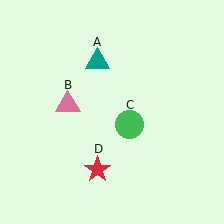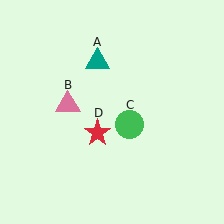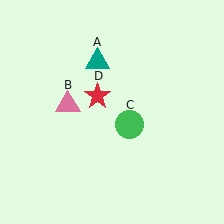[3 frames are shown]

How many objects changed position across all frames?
1 object changed position: red star (object D).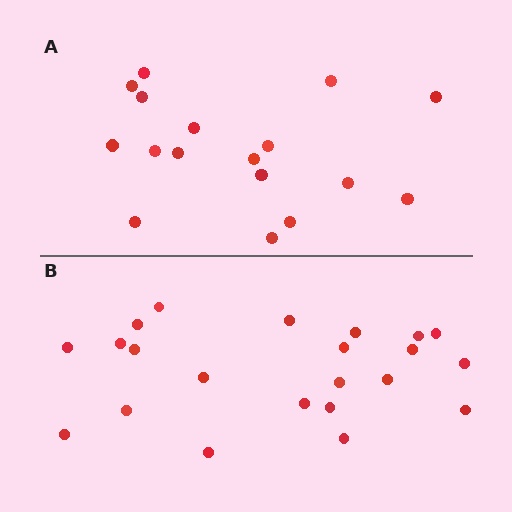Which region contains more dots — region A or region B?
Region B (the bottom region) has more dots.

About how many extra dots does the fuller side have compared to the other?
Region B has about 5 more dots than region A.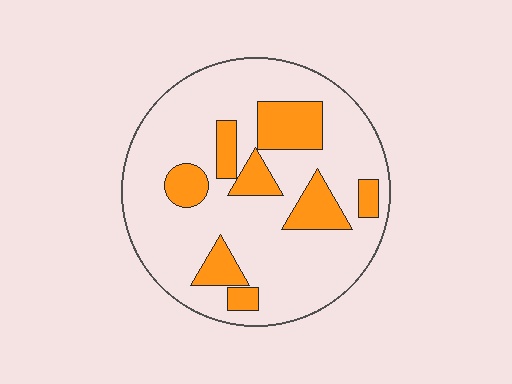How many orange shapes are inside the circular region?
8.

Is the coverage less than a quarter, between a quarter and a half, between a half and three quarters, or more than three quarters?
Less than a quarter.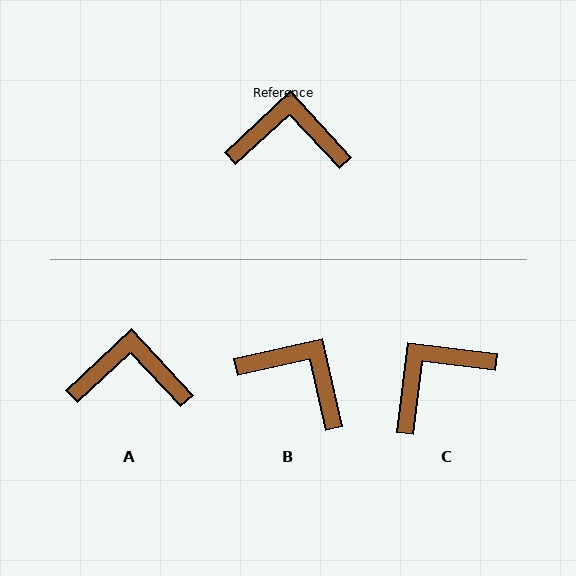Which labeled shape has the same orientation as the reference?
A.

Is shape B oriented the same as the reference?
No, it is off by about 30 degrees.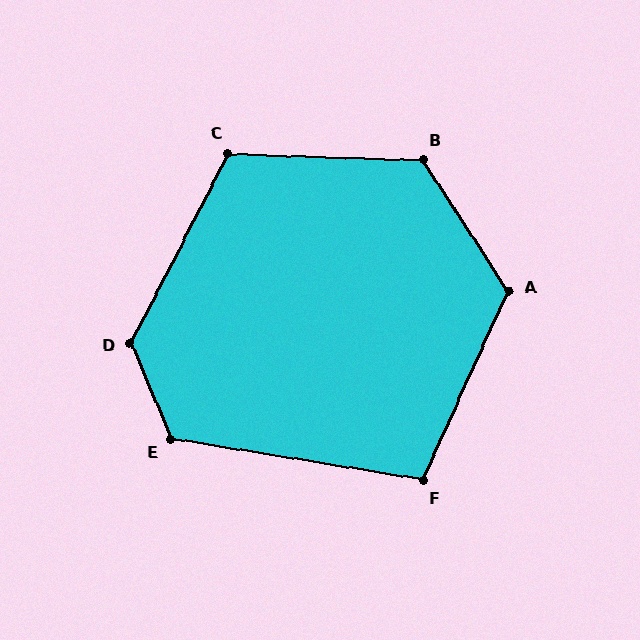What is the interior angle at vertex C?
Approximately 115 degrees (obtuse).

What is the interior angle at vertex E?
Approximately 122 degrees (obtuse).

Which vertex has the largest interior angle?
D, at approximately 130 degrees.